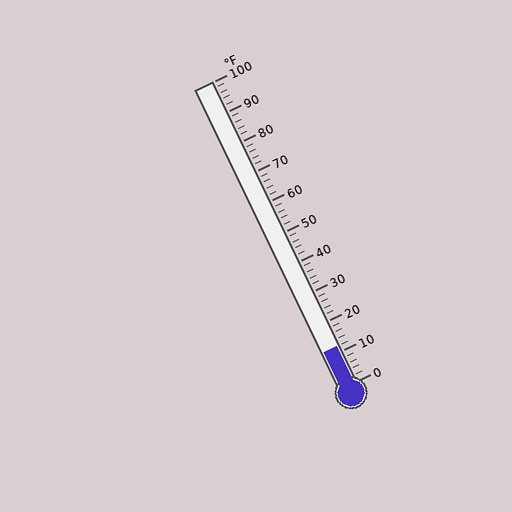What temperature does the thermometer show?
The thermometer shows approximately 12°F.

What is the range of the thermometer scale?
The thermometer scale ranges from 0°F to 100°F.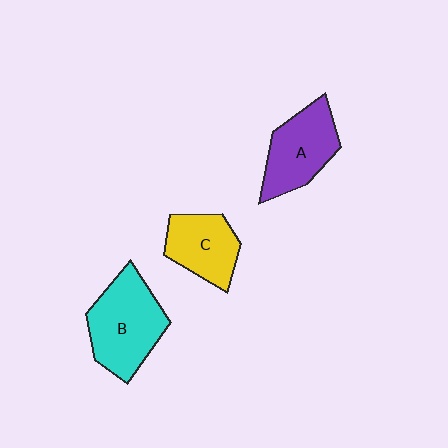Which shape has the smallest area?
Shape C (yellow).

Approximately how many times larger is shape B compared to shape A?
Approximately 1.2 times.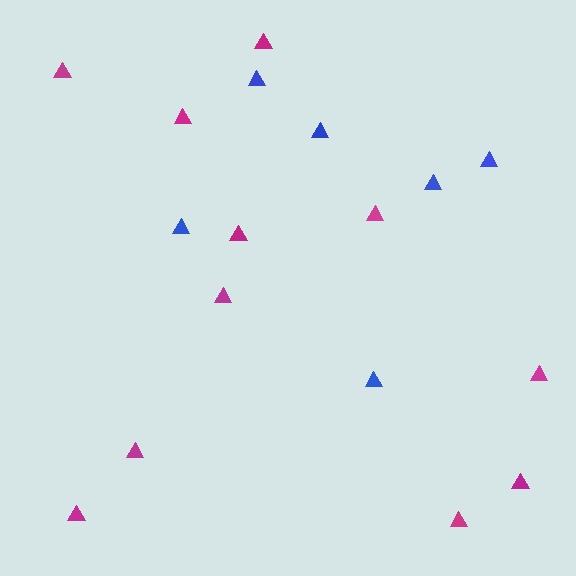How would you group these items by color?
There are 2 groups: one group of magenta triangles (11) and one group of blue triangles (6).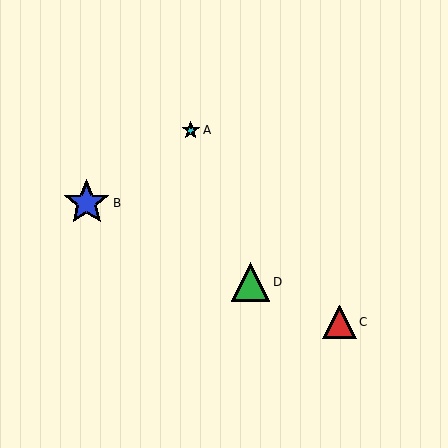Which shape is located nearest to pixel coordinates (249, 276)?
The green triangle (labeled D) at (250, 282) is nearest to that location.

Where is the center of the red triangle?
The center of the red triangle is at (339, 322).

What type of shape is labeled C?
Shape C is a red triangle.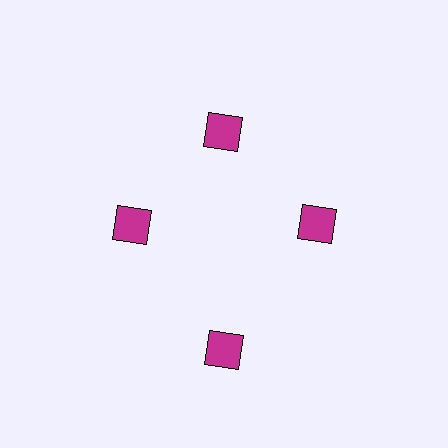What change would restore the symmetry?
The symmetry would be restored by moving it inward, back onto the ring so that all 4 squares sit at equal angles and equal distance from the center.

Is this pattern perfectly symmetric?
No. The 4 magenta squares are arranged in a ring, but one element near the 6 o'clock position is pushed outward from the center, breaking the 4-fold rotational symmetry.